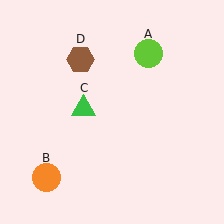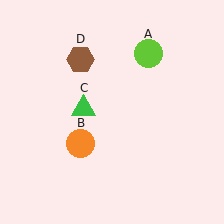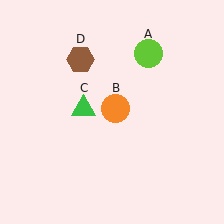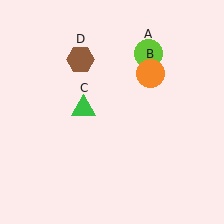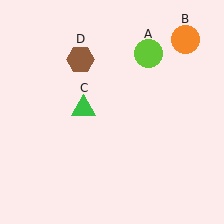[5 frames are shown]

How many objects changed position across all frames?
1 object changed position: orange circle (object B).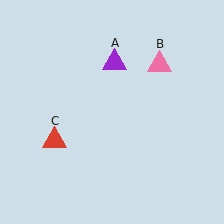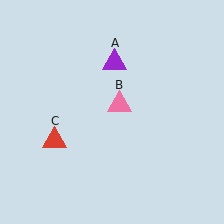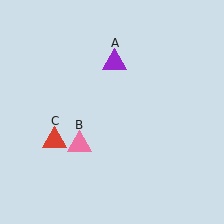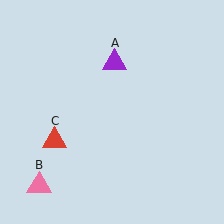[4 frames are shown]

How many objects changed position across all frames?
1 object changed position: pink triangle (object B).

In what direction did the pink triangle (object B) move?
The pink triangle (object B) moved down and to the left.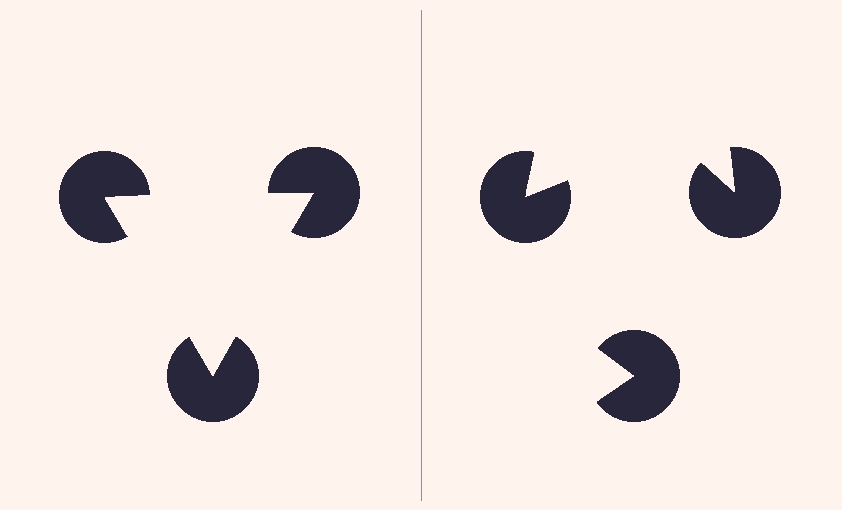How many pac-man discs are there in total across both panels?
6 — 3 on each side.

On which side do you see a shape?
An illusory triangle appears on the left side. On the right side the wedge cuts are rotated, so no coherent shape forms.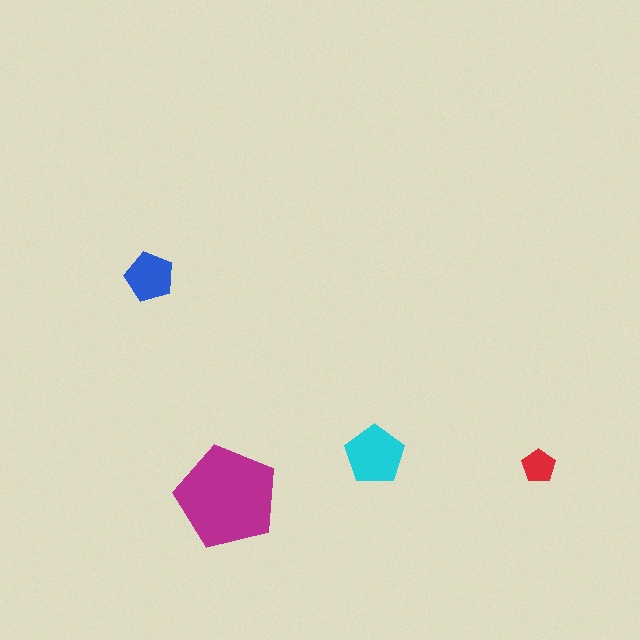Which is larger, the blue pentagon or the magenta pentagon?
The magenta one.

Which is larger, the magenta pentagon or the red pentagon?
The magenta one.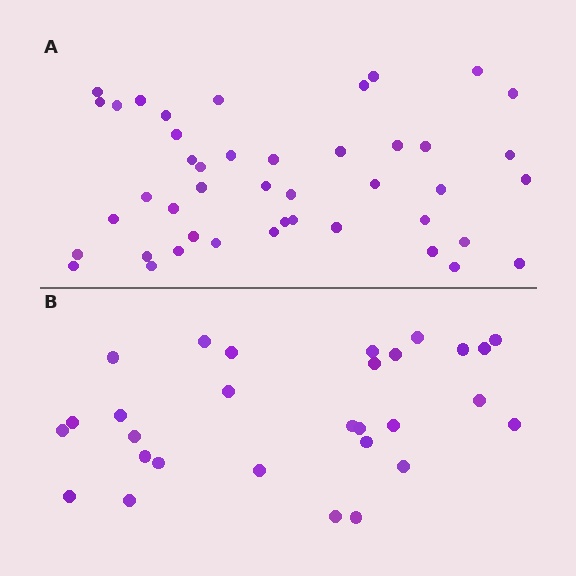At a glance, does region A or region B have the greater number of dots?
Region A (the top region) has more dots.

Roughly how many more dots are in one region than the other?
Region A has approximately 15 more dots than region B.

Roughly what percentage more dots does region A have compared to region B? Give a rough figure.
About 50% more.